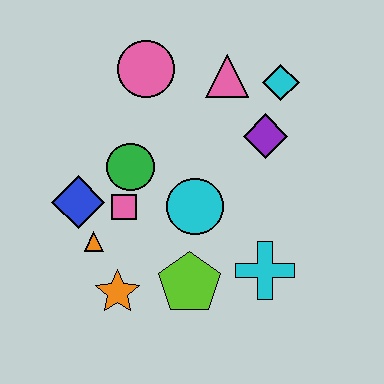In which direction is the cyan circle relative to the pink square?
The cyan circle is to the right of the pink square.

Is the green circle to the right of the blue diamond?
Yes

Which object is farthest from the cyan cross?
The pink circle is farthest from the cyan cross.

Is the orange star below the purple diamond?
Yes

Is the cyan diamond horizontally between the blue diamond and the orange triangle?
No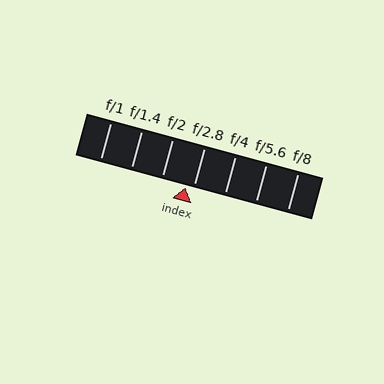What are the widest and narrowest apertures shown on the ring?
The widest aperture shown is f/1 and the narrowest is f/8.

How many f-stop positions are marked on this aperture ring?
There are 7 f-stop positions marked.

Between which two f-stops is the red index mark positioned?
The index mark is between f/2 and f/2.8.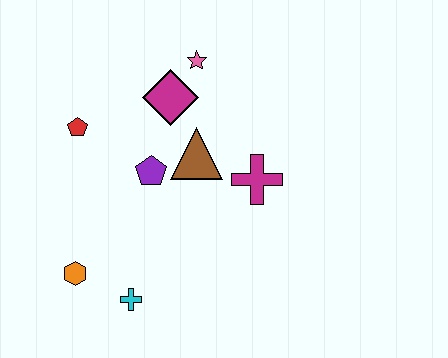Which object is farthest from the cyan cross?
The pink star is farthest from the cyan cross.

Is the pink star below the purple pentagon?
No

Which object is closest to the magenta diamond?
The pink star is closest to the magenta diamond.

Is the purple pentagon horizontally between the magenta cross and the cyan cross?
Yes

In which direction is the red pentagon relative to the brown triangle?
The red pentagon is to the left of the brown triangle.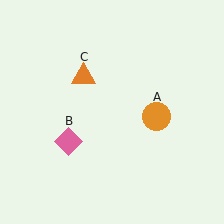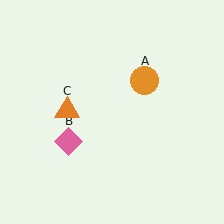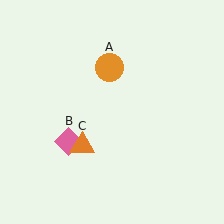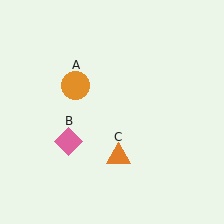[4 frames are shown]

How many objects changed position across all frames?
2 objects changed position: orange circle (object A), orange triangle (object C).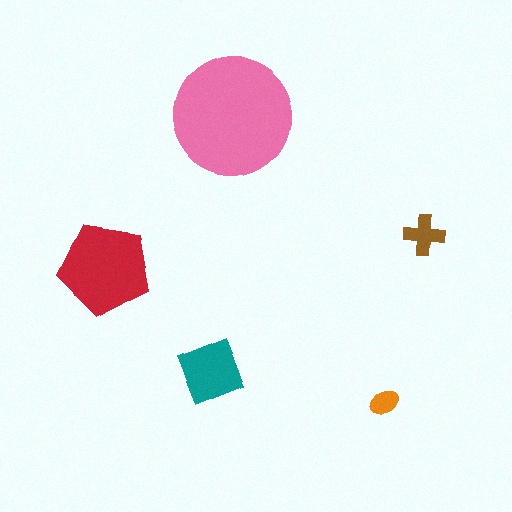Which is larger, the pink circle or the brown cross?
The pink circle.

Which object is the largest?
The pink circle.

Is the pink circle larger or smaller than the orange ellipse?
Larger.